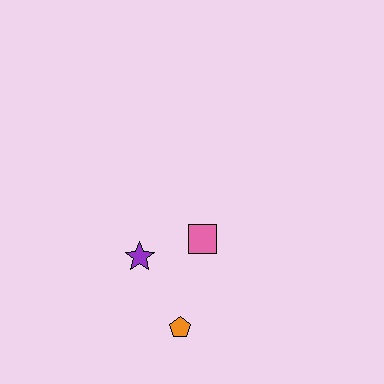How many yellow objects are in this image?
There are no yellow objects.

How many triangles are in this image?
There are no triangles.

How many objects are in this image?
There are 3 objects.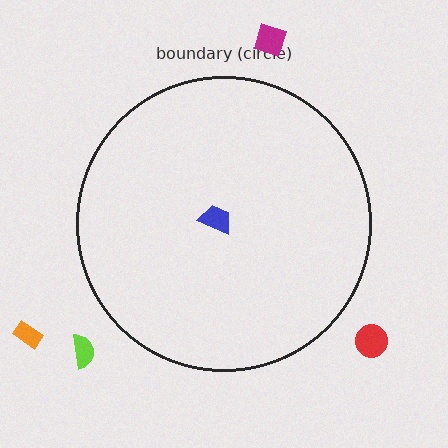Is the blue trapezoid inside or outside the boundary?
Inside.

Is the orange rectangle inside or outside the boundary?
Outside.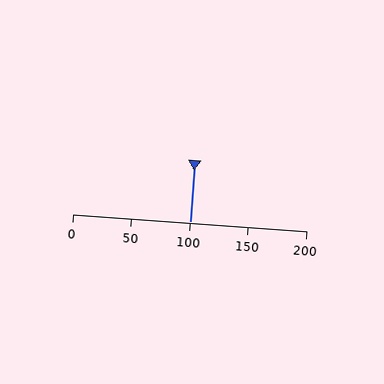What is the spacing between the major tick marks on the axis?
The major ticks are spaced 50 apart.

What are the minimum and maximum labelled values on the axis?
The axis runs from 0 to 200.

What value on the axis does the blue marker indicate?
The marker indicates approximately 100.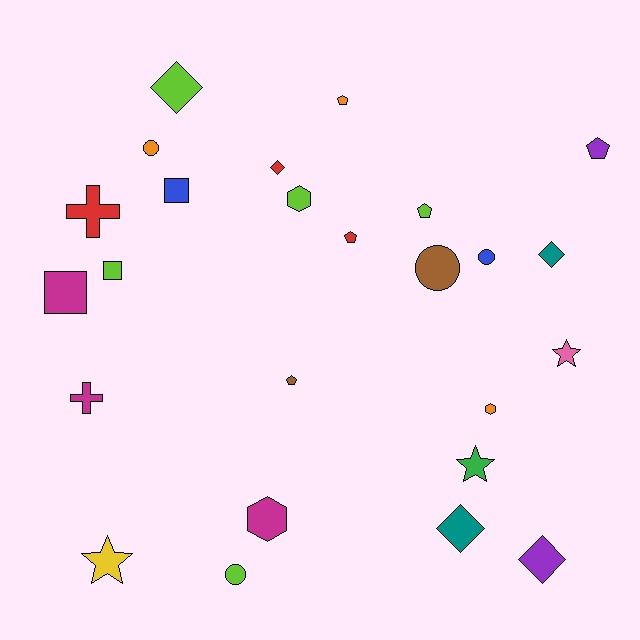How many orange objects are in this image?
There are 3 orange objects.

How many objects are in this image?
There are 25 objects.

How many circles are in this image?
There are 4 circles.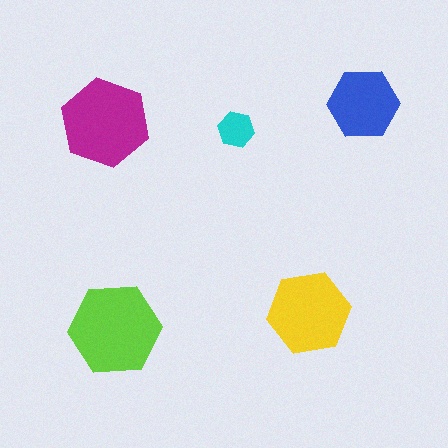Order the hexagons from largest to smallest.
the lime one, the magenta one, the yellow one, the blue one, the cyan one.